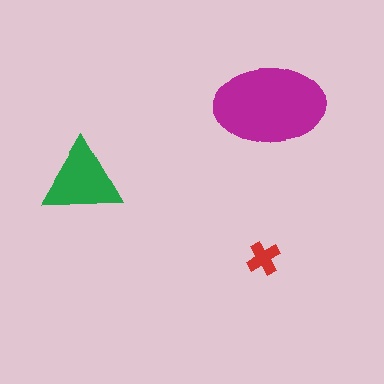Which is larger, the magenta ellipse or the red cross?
The magenta ellipse.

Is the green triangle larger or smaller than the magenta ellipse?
Smaller.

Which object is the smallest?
The red cross.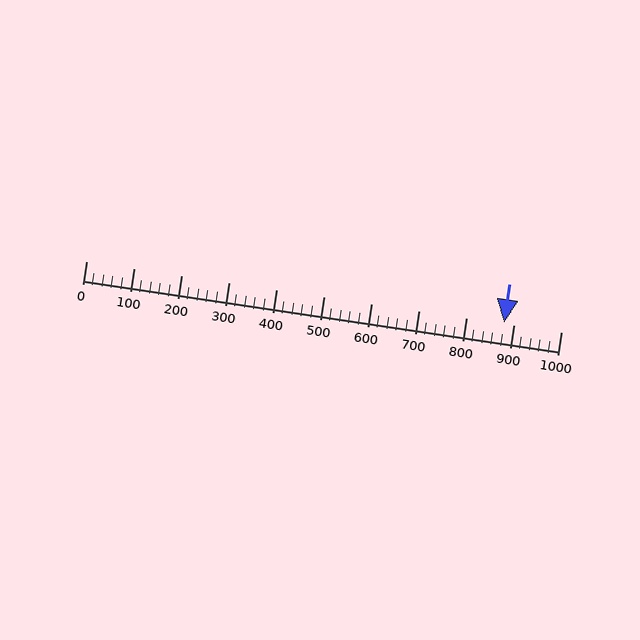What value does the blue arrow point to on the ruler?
The blue arrow points to approximately 880.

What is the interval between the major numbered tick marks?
The major tick marks are spaced 100 units apart.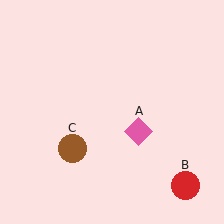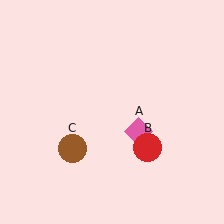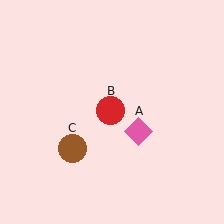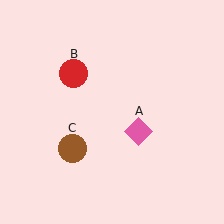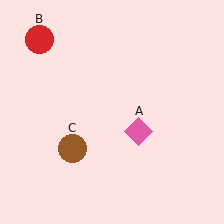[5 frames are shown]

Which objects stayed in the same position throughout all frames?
Pink diamond (object A) and brown circle (object C) remained stationary.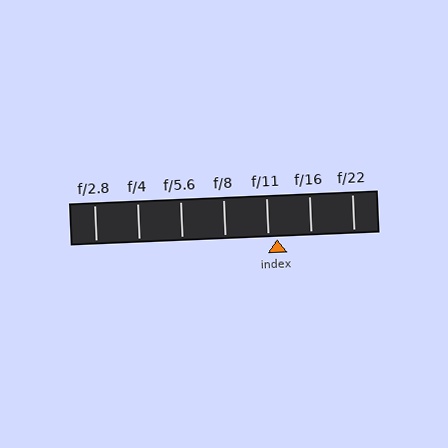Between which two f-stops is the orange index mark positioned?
The index mark is between f/11 and f/16.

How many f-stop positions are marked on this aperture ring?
There are 7 f-stop positions marked.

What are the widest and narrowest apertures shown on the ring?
The widest aperture shown is f/2.8 and the narrowest is f/22.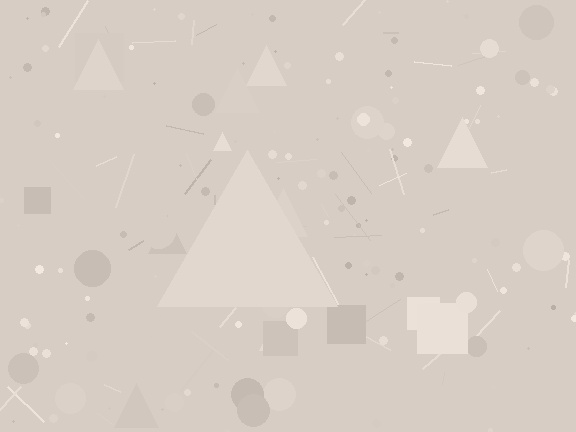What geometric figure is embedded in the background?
A triangle is embedded in the background.